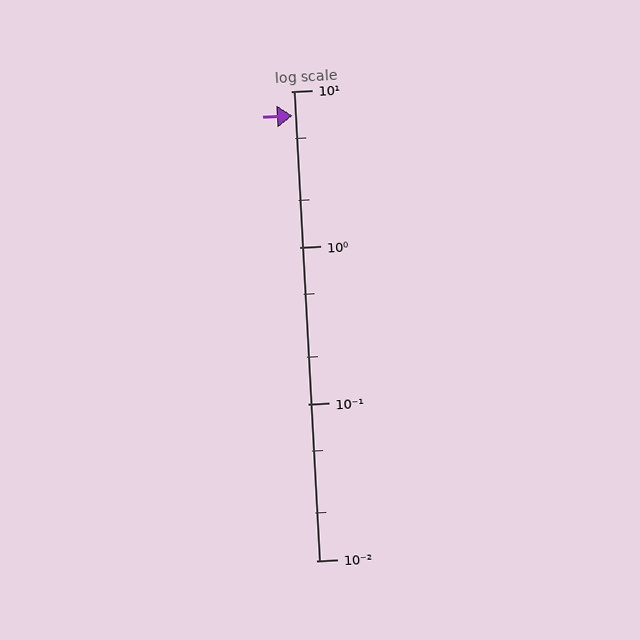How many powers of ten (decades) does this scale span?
The scale spans 3 decades, from 0.01 to 10.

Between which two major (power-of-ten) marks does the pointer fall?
The pointer is between 1 and 10.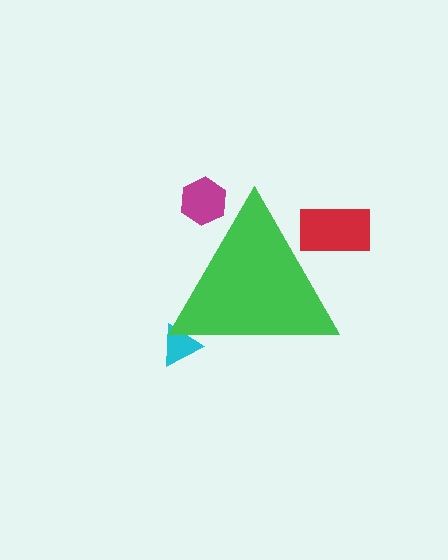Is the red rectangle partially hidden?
Yes, the red rectangle is partially hidden behind the green triangle.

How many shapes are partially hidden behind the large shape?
3 shapes are partially hidden.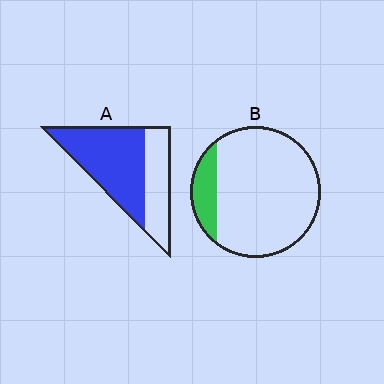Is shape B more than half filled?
No.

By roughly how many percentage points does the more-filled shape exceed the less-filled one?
By roughly 50 percentage points (A over B).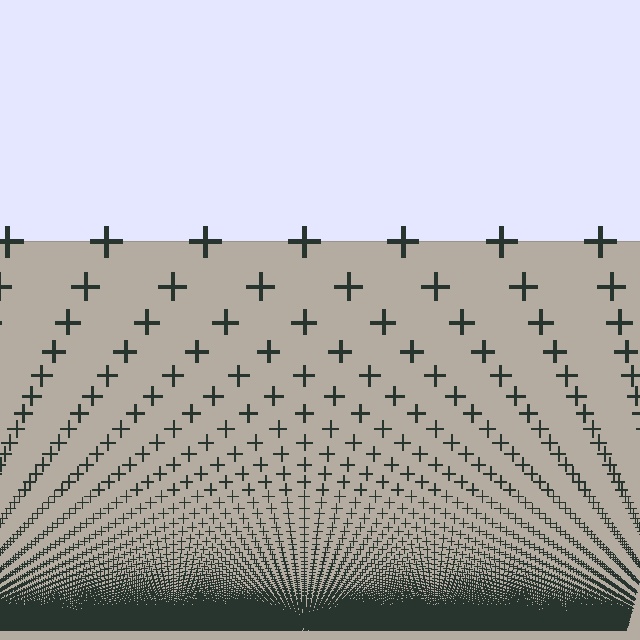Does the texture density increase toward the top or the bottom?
Density increases toward the bottom.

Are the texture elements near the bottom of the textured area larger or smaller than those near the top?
Smaller. The gradient is inverted — elements near the bottom are smaller and denser.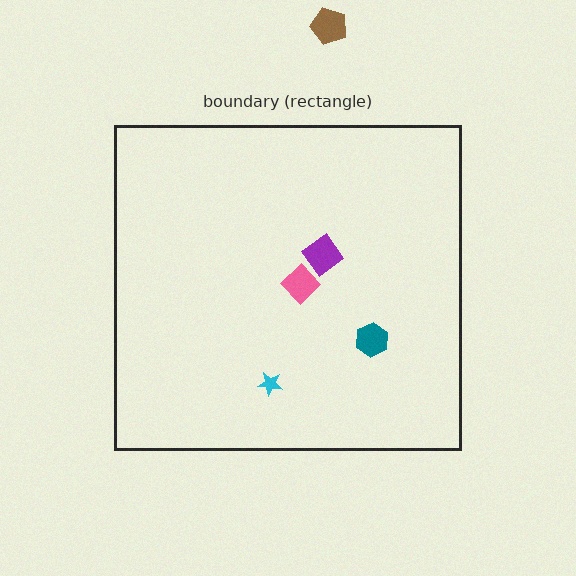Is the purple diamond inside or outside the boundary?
Inside.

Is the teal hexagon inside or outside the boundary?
Inside.